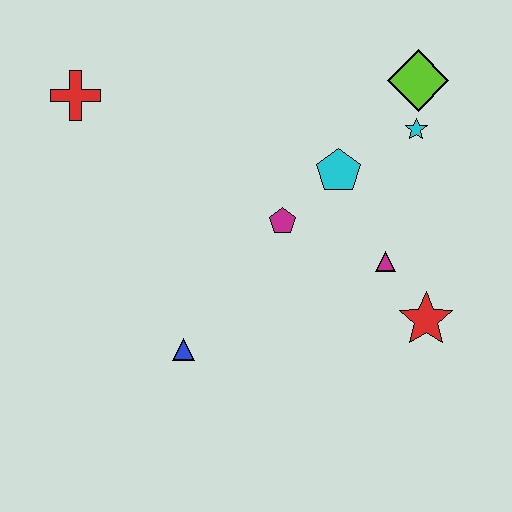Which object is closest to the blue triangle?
The magenta pentagon is closest to the blue triangle.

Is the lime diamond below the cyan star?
No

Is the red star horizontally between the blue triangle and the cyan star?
No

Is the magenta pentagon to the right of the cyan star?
No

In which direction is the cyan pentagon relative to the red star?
The cyan pentagon is above the red star.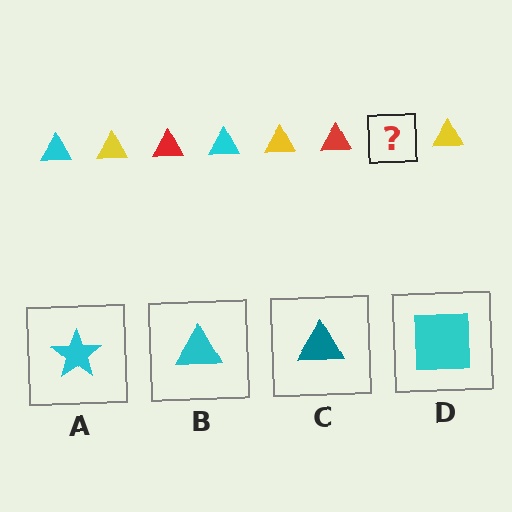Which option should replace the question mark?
Option B.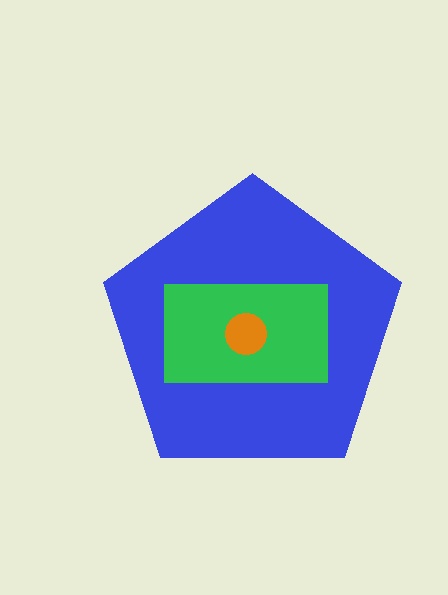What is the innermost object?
The orange circle.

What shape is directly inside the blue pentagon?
The green rectangle.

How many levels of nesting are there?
3.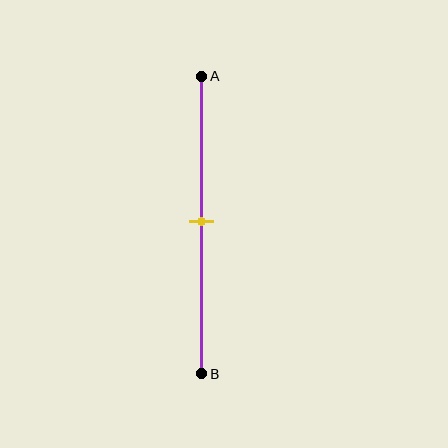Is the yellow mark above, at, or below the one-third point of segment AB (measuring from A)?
The yellow mark is below the one-third point of segment AB.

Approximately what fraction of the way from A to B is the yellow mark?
The yellow mark is approximately 50% of the way from A to B.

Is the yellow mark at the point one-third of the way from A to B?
No, the mark is at about 50% from A, not at the 33% one-third point.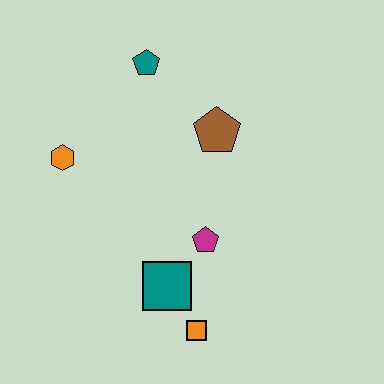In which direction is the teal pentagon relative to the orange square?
The teal pentagon is above the orange square.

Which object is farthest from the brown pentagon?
The orange square is farthest from the brown pentagon.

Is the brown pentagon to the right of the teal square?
Yes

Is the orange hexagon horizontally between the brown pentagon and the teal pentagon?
No